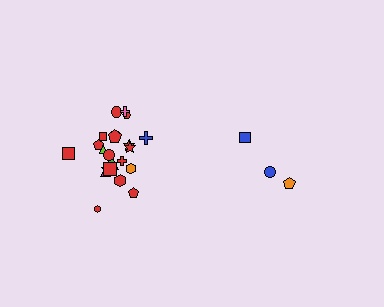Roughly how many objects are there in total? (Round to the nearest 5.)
Roughly 25 objects in total.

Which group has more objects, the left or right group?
The left group.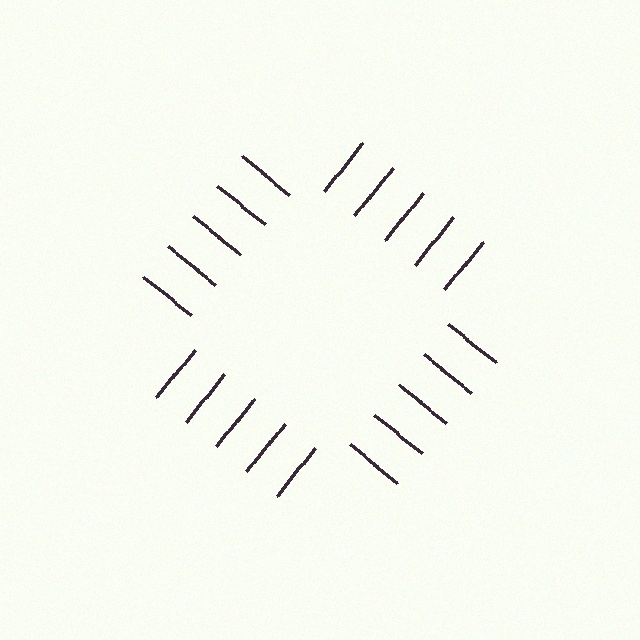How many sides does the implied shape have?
4 sides — the line-ends trace a square.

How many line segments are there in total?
20 — 5 along each of the 4 edges.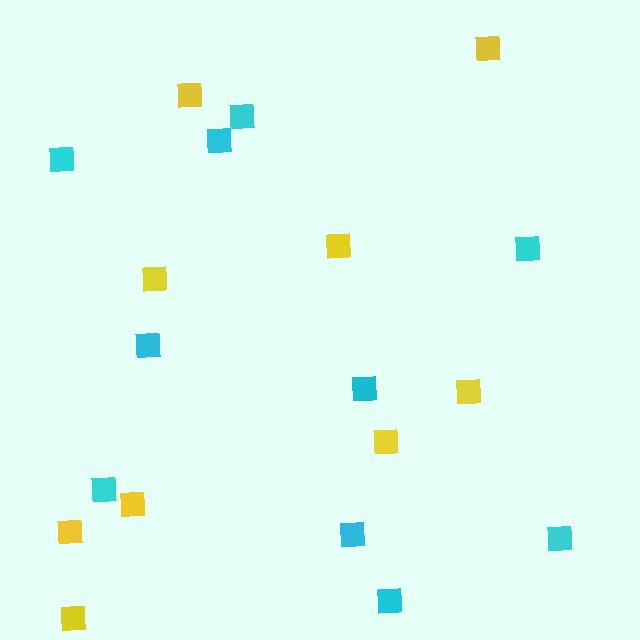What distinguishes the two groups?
There are 2 groups: one group of cyan squares (10) and one group of yellow squares (9).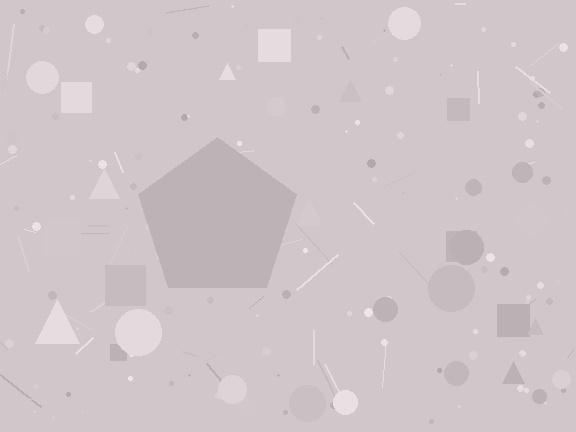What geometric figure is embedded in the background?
A pentagon is embedded in the background.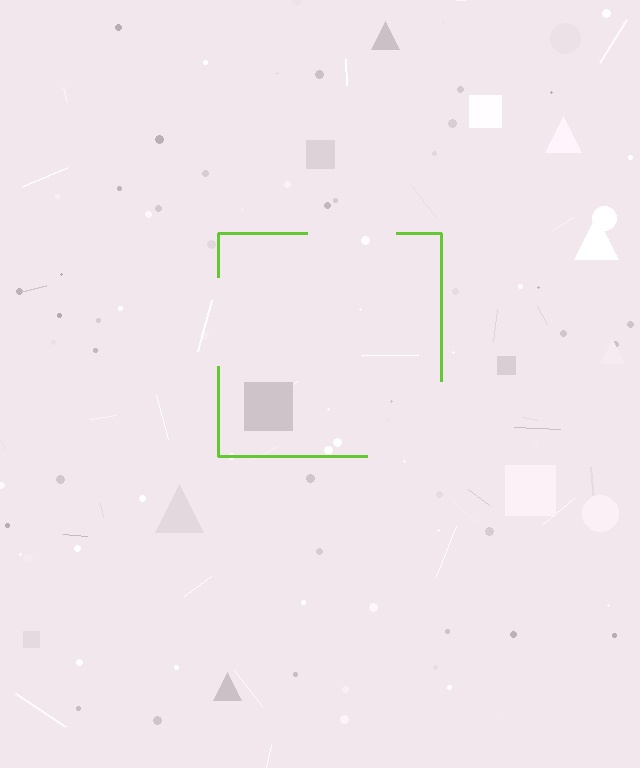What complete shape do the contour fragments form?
The contour fragments form a square.